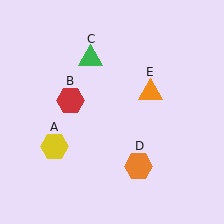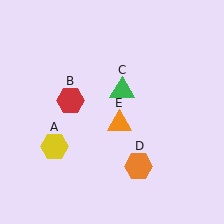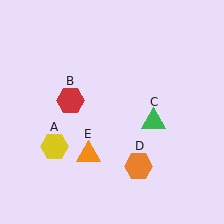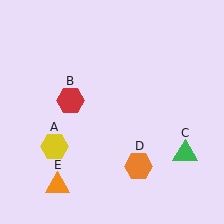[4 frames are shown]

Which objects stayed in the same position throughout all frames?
Yellow hexagon (object A) and red hexagon (object B) and orange hexagon (object D) remained stationary.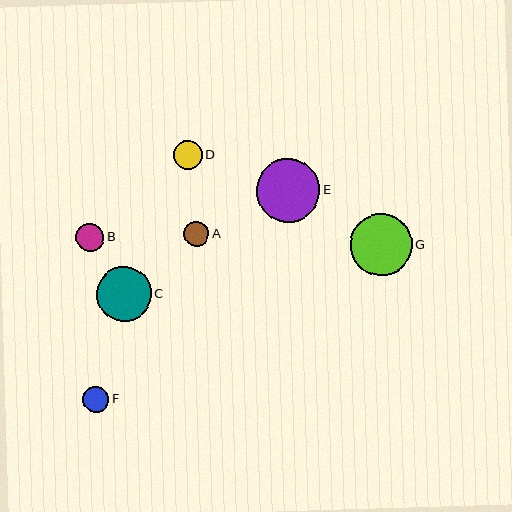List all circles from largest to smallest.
From largest to smallest: E, G, C, D, B, F, A.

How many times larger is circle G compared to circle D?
Circle G is approximately 2.1 times the size of circle D.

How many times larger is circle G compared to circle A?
Circle G is approximately 2.5 times the size of circle A.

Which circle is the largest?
Circle E is the largest with a size of approximately 63 pixels.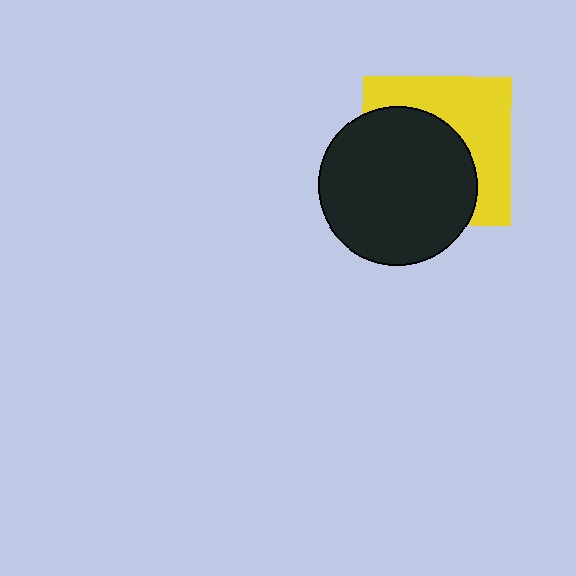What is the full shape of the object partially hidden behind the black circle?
The partially hidden object is a yellow square.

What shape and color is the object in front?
The object in front is a black circle.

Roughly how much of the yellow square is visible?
A small part of it is visible (roughly 45%).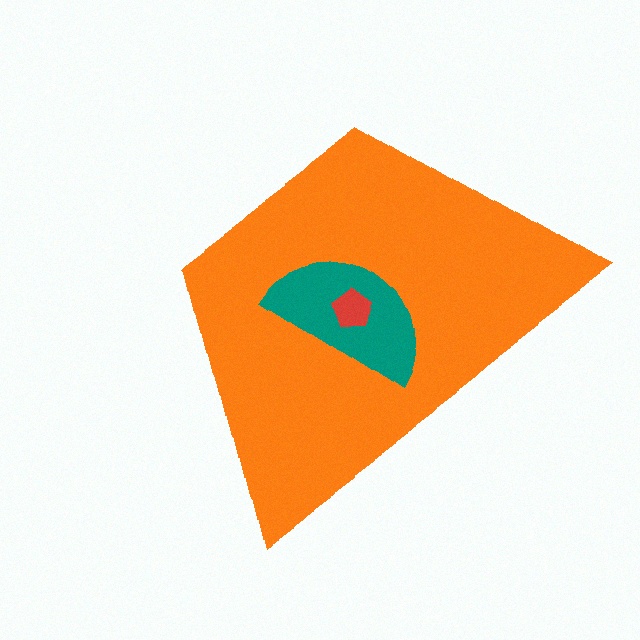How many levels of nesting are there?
3.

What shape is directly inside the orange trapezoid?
The teal semicircle.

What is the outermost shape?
The orange trapezoid.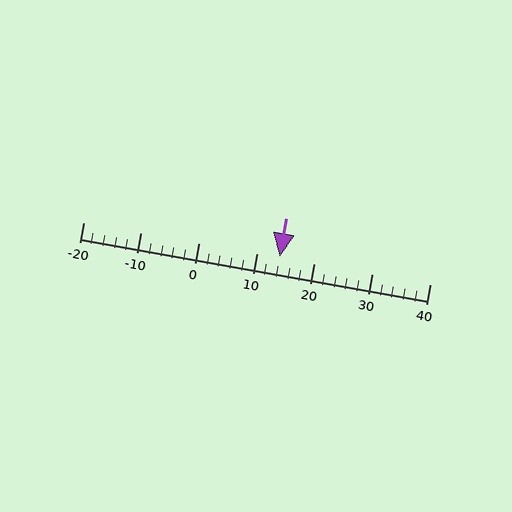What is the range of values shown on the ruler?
The ruler shows values from -20 to 40.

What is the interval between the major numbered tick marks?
The major tick marks are spaced 10 units apart.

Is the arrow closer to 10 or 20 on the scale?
The arrow is closer to 10.